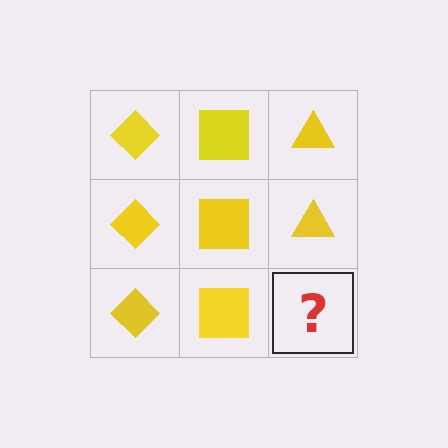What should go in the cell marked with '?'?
The missing cell should contain a yellow triangle.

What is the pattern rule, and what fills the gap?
The rule is that each column has a consistent shape. The gap should be filled with a yellow triangle.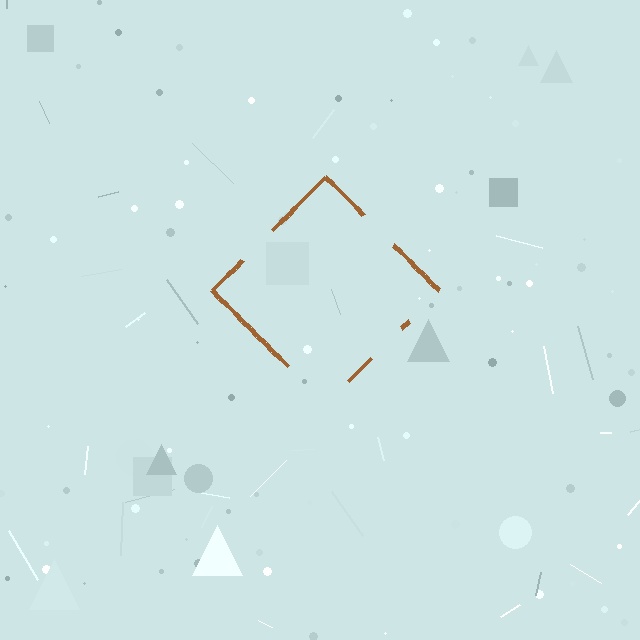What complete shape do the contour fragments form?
The contour fragments form a diamond.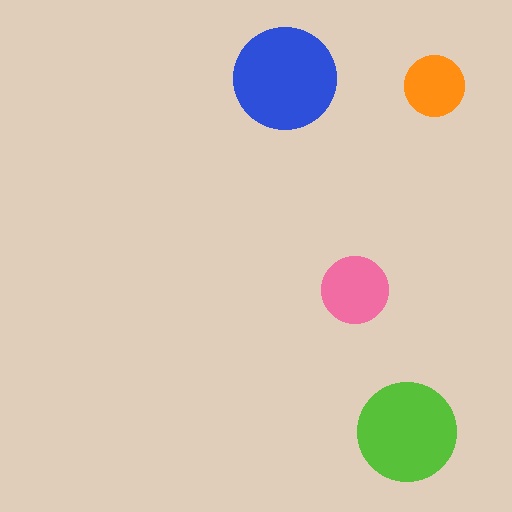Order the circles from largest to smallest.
the blue one, the lime one, the pink one, the orange one.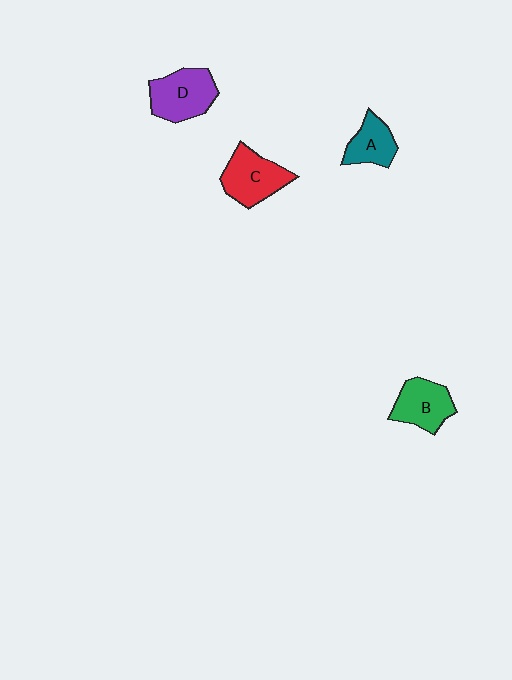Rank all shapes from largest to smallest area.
From largest to smallest: D (purple), C (red), B (green), A (teal).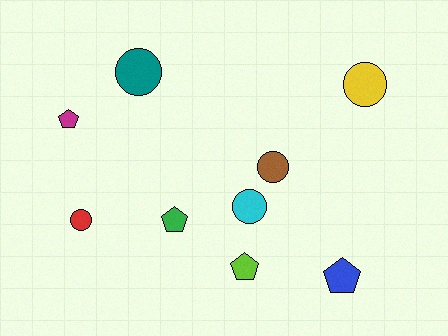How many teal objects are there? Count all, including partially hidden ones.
There is 1 teal object.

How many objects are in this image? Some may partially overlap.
There are 9 objects.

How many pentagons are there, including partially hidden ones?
There are 4 pentagons.